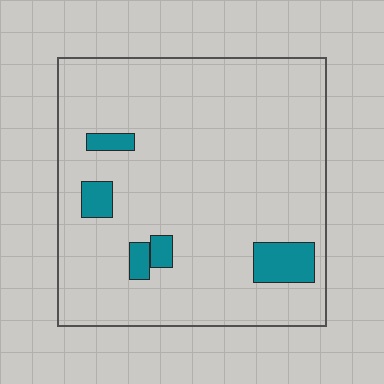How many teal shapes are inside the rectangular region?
5.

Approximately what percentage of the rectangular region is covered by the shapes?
Approximately 10%.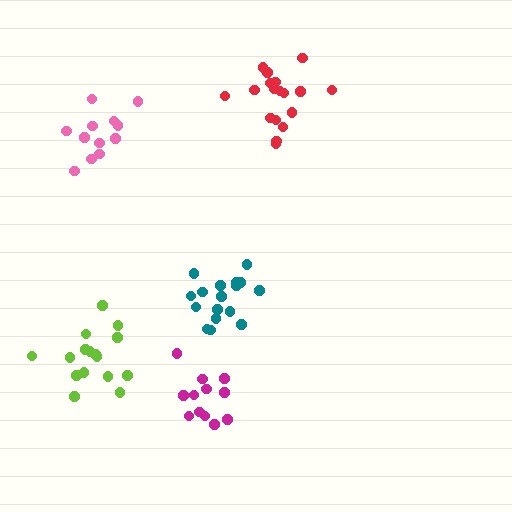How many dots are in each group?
Group 1: 18 dots, Group 2: 12 dots, Group 3: 17 dots, Group 4: 12 dots, Group 5: 17 dots (76 total).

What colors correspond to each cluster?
The clusters are colored: red, magenta, teal, pink, lime.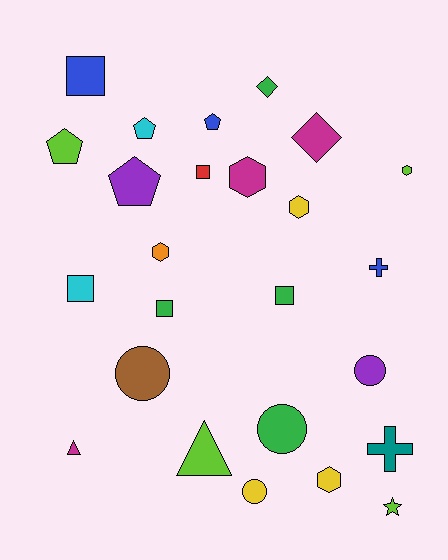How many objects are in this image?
There are 25 objects.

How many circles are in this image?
There are 4 circles.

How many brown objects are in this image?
There is 1 brown object.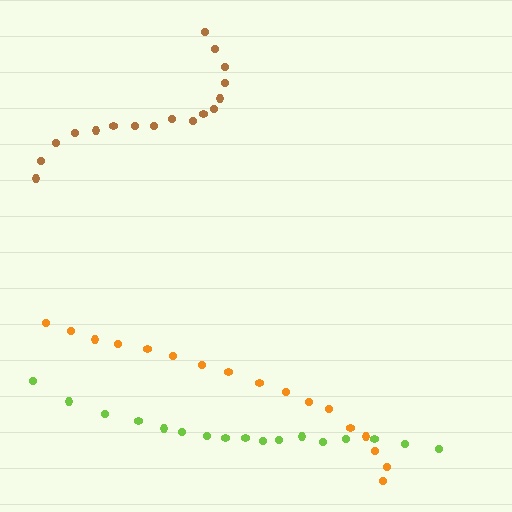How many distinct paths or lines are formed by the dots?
There are 3 distinct paths.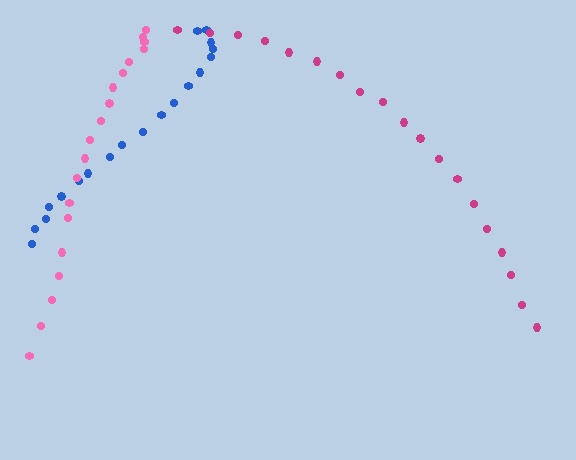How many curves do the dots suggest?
There are 3 distinct paths.